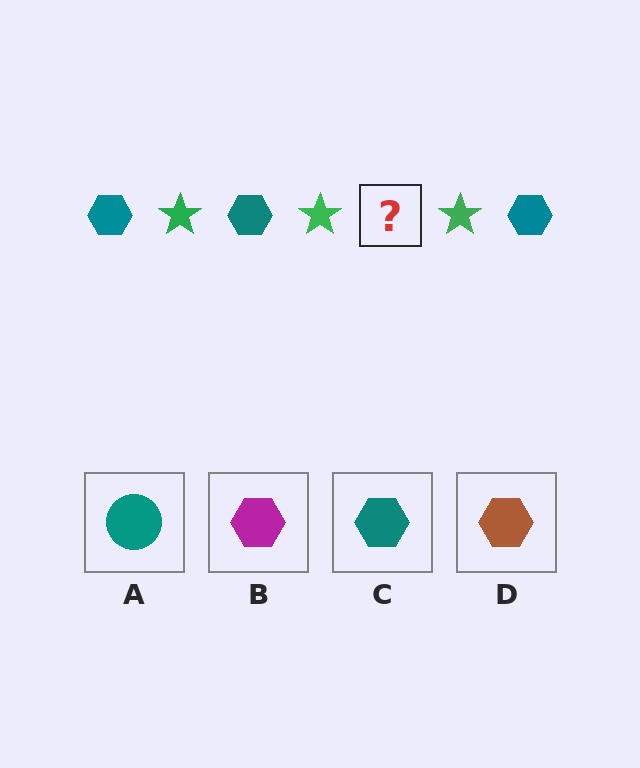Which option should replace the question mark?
Option C.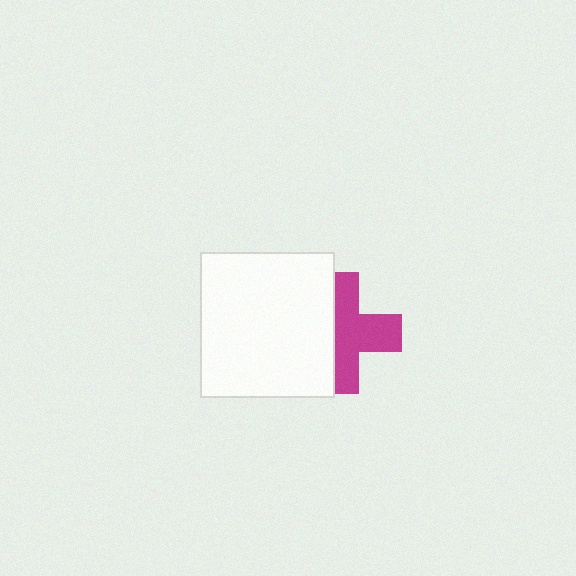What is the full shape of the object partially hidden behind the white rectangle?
The partially hidden object is a magenta cross.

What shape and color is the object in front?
The object in front is a white rectangle.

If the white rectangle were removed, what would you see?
You would see the complete magenta cross.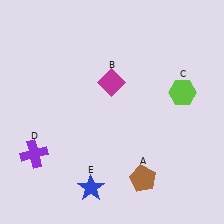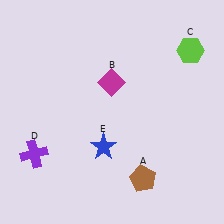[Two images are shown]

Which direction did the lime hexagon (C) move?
The lime hexagon (C) moved up.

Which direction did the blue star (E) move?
The blue star (E) moved up.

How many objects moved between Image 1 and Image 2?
2 objects moved between the two images.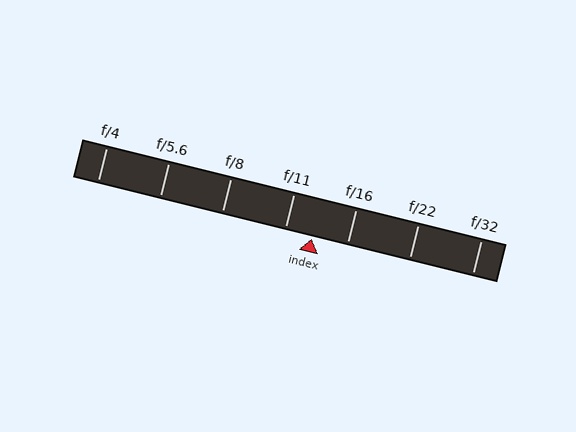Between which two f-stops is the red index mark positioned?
The index mark is between f/11 and f/16.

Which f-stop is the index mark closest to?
The index mark is closest to f/11.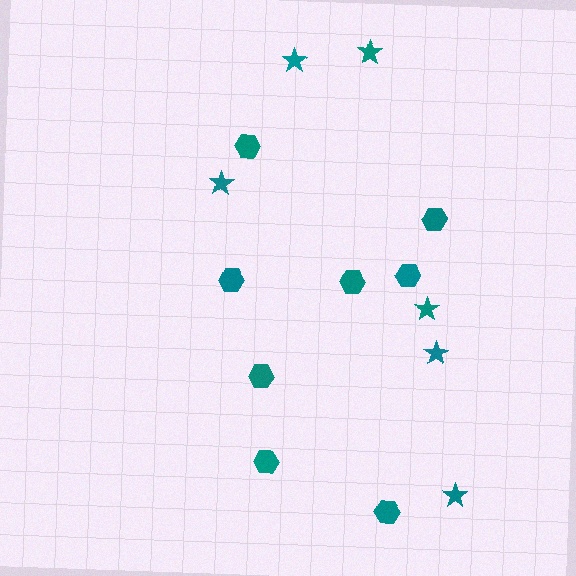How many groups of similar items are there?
There are 2 groups: one group of hexagons (8) and one group of stars (6).